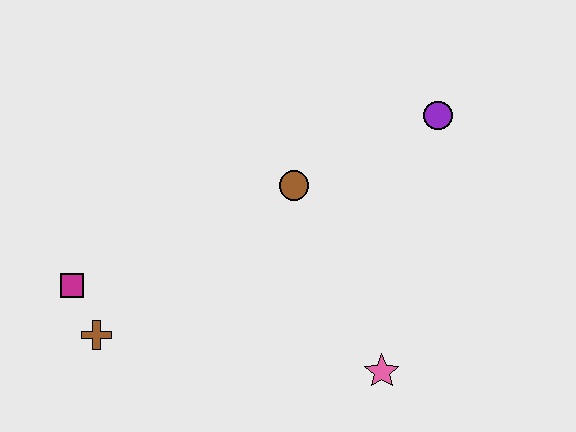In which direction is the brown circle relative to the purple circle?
The brown circle is to the left of the purple circle.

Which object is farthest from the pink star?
The magenta square is farthest from the pink star.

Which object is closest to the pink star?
The brown circle is closest to the pink star.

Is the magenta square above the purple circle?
No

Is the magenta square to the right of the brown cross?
No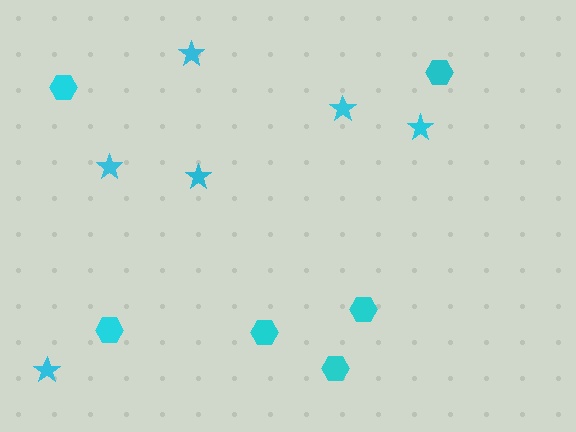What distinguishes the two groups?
There are 2 groups: one group of stars (6) and one group of hexagons (6).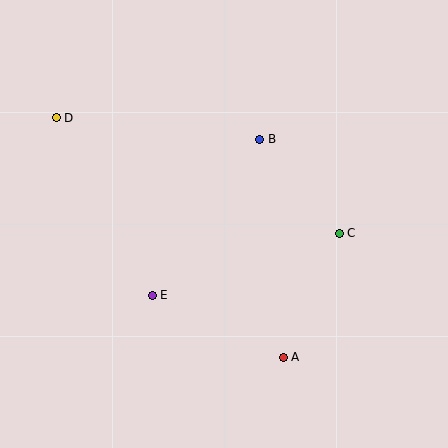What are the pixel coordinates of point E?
Point E is at (152, 295).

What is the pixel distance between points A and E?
The distance between A and E is 145 pixels.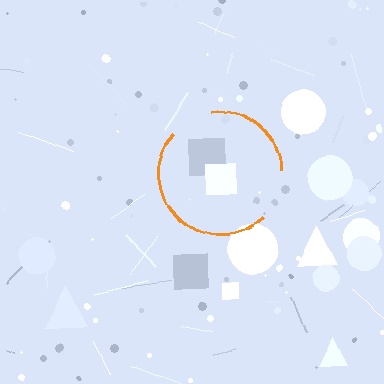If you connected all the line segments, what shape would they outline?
They would outline a circle.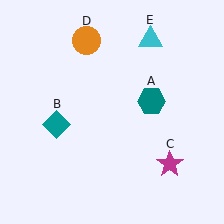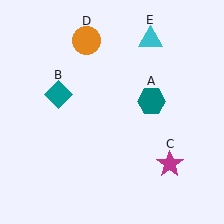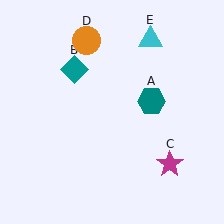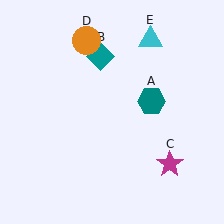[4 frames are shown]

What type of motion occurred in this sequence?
The teal diamond (object B) rotated clockwise around the center of the scene.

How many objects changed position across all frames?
1 object changed position: teal diamond (object B).